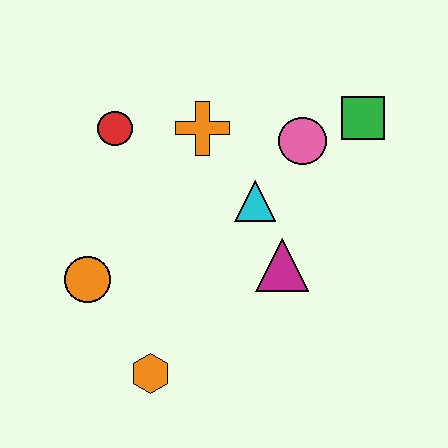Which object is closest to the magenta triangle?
The cyan triangle is closest to the magenta triangle.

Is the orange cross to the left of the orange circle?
No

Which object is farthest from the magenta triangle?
The red circle is farthest from the magenta triangle.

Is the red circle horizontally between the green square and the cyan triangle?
No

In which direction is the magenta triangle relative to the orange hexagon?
The magenta triangle is to the right of the orange hexagon.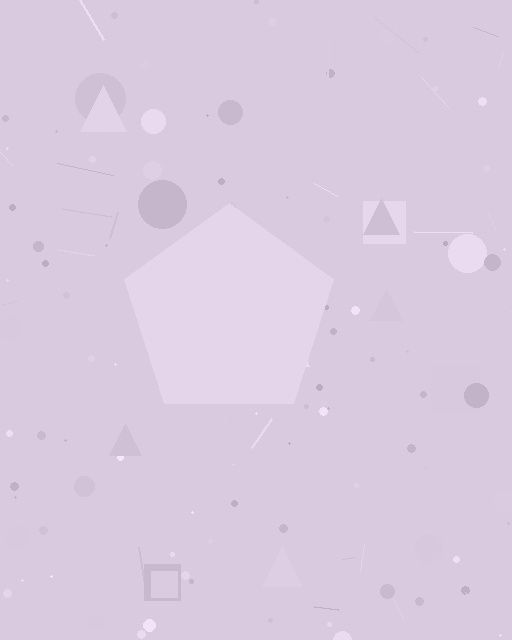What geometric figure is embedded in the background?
A pentagon is embedded in the background.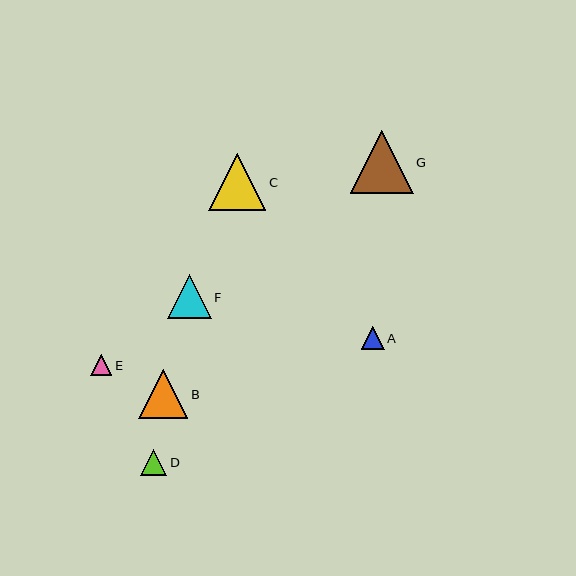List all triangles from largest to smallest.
From largest to smallest: G, C, B, F, D, A, E.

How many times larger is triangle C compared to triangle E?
Triangle C is approximately 2.7 times the size of triangle E.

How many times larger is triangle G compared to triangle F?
Triangle G is approximately 1.5 times the size of triangle F.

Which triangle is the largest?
Triangle G is the largest with a size of approximately 63 pixels.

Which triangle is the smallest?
Triangle E is the smallest with a size of approximately 21 pixels.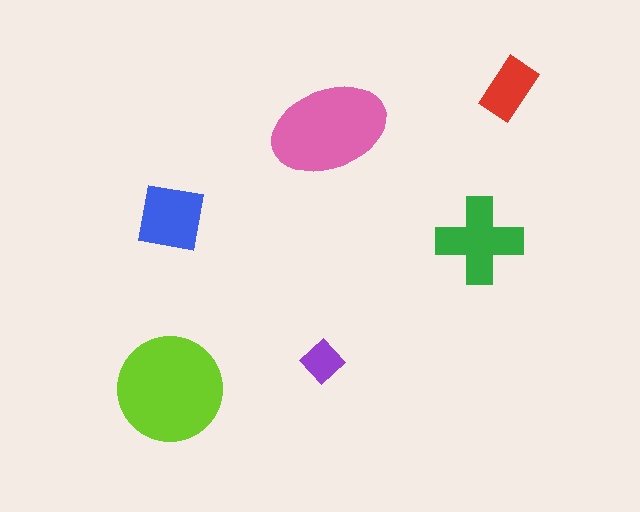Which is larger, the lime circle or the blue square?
The lime circle.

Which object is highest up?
The red rectangle is topmost.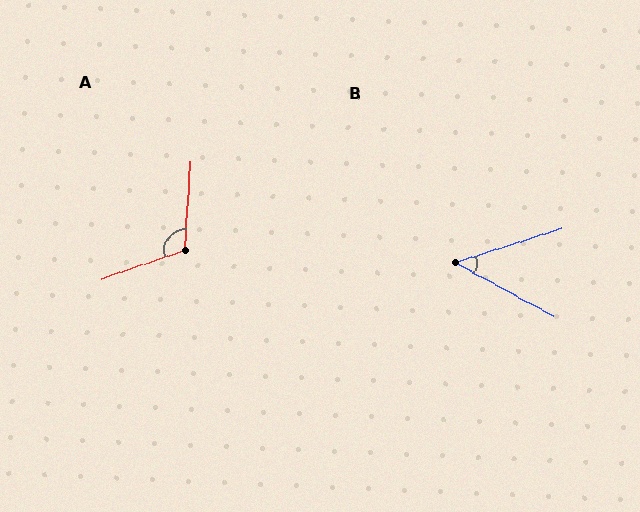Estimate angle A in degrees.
Approximately 112 degrees.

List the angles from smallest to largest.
B (46°), A (112°).